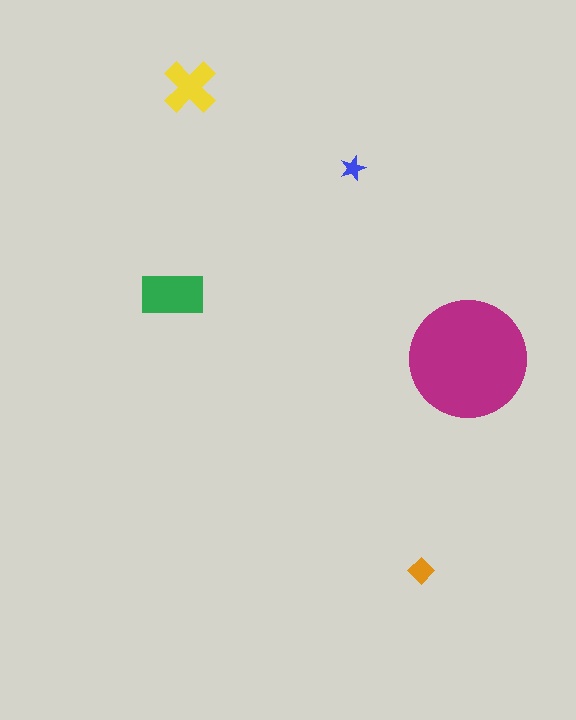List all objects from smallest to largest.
The blue star, the orange diamond, the yellow cross, the green rectangle, the magenta circle.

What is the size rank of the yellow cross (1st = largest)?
3rd.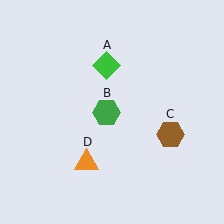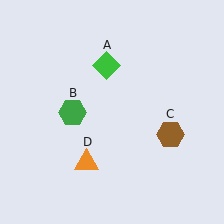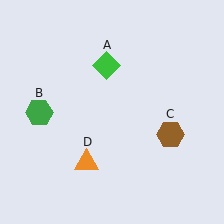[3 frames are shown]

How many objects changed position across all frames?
1 object changed position: green hexagon (object B).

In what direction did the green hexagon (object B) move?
The green hexagon (object B) moved left.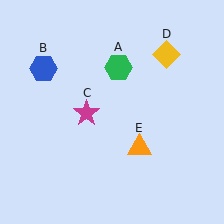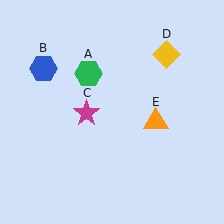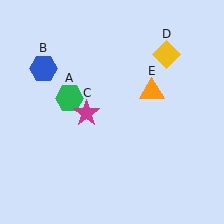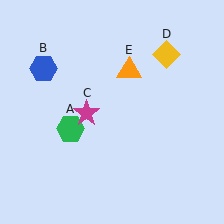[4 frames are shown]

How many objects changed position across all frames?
2 objects changed position: green hexagon (object A), orange triangle (object E).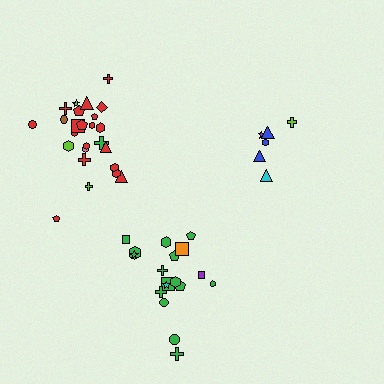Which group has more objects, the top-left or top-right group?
The top-left group.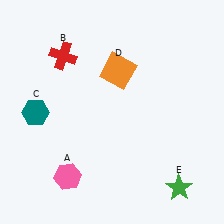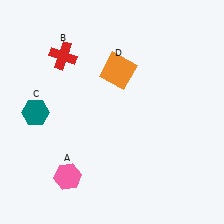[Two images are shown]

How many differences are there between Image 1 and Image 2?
There is 1 difference between the two images.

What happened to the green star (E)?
The green star (E) was removed in Image 2. It was in the bottom-right area of Image 1.